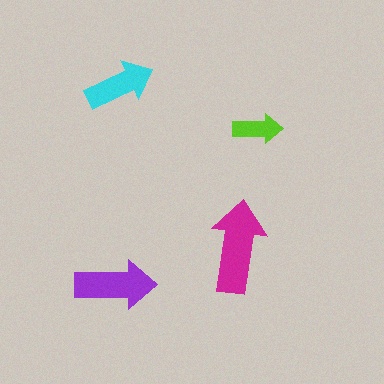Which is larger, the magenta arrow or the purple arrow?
The magenta one.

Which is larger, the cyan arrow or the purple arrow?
The purple one.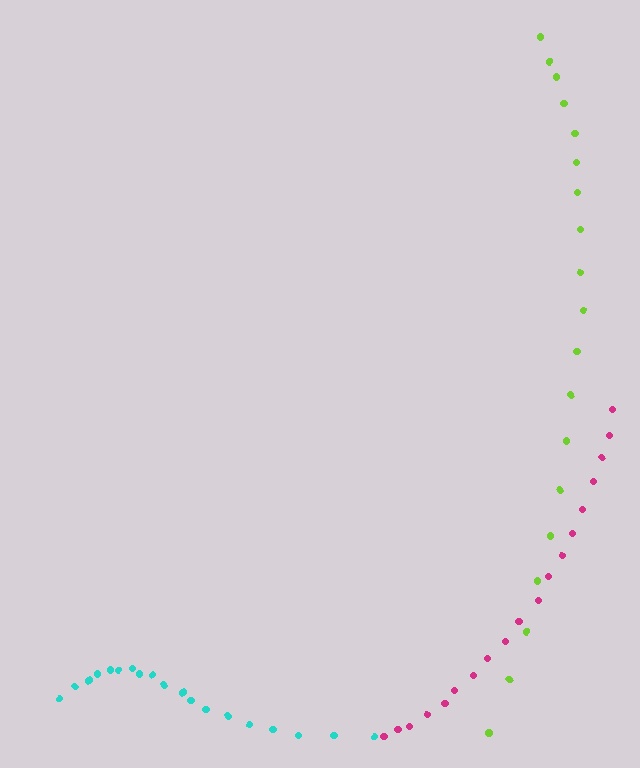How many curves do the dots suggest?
There are 3 distinct paths.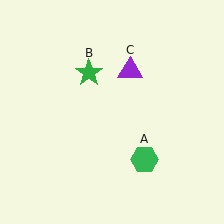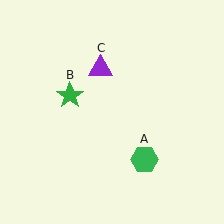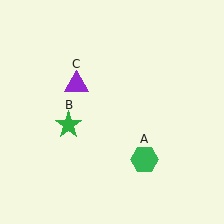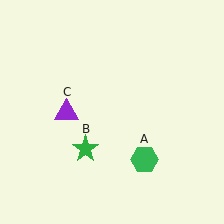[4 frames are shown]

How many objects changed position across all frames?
2 objects changed position: green star (object B), purple triangle (object C).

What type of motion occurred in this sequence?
The green star (object B), purple triangle (object C) rotated counterclockwise around the center of the scene.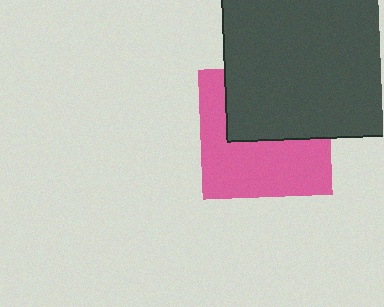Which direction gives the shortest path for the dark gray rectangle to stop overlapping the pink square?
Moving up gives the shortest separation.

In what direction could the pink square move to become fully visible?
The pink square could move down. That would shift it out from behind the dark gray rectangle entirely.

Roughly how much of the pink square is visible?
About half of it is visible (roughly 54%).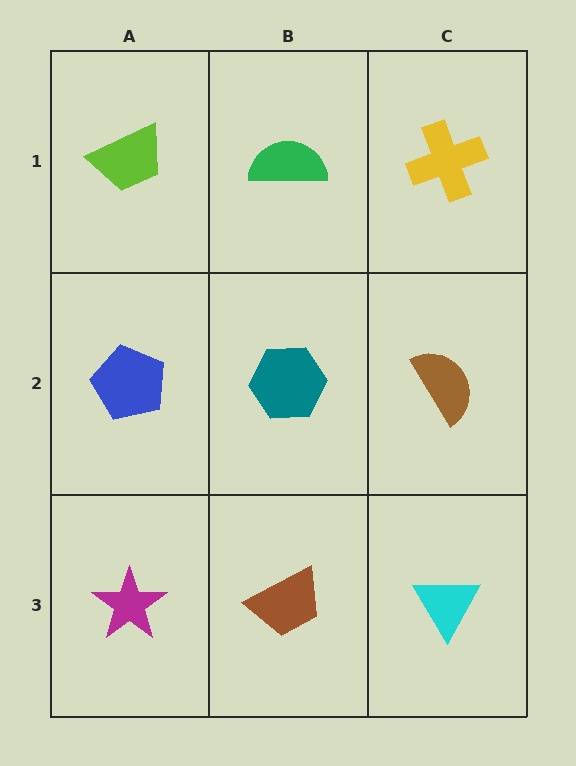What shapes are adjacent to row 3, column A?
A blue pentagon (row 2, column A), a brown trapezoid (row 3, column B).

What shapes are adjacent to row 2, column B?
A green semicircle (row 1, column B), a brown trapezoid (row 3, column B), a blue pentagon (row 2, column A), a brown semicircle (row 2, column C).